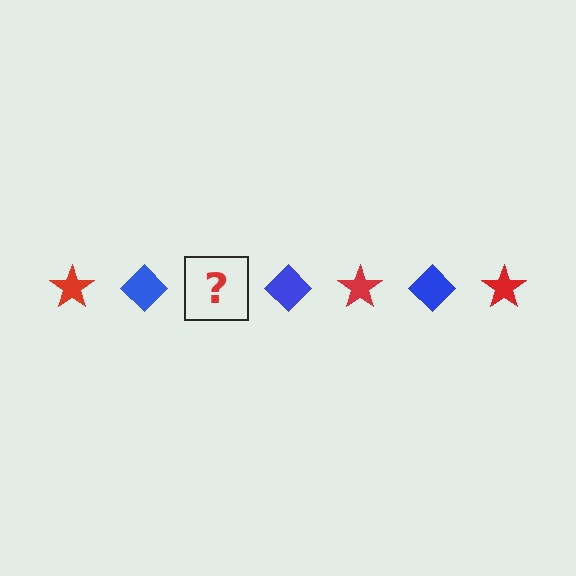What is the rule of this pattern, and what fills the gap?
The rule is that the pattern alternates between red star and blue diamond. The gap should be filled with a red star.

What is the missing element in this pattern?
The missing element is a red star.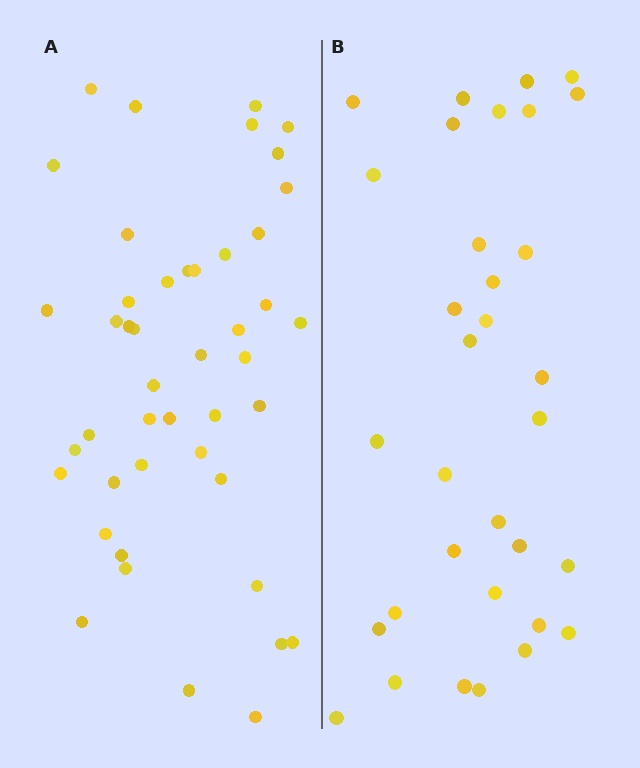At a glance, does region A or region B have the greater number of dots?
Region A (the left region) has more dots.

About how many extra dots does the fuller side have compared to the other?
Region A has roughly 12 or so more dots than region B.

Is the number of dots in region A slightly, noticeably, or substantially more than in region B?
Region A has noticeably more, but not dramatically so. The ratio is roughly 1.4 to 1.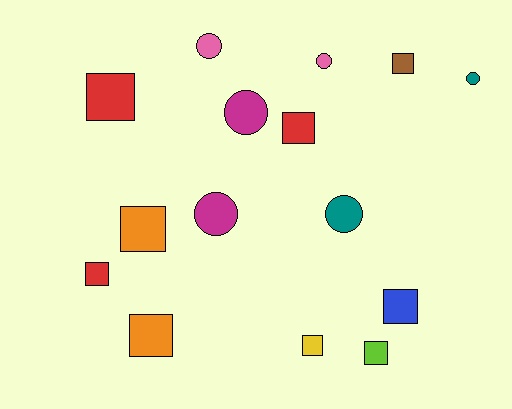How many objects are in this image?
There are 15 objects.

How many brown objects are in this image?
There is 1 brown object.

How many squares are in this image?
There are 9 squares.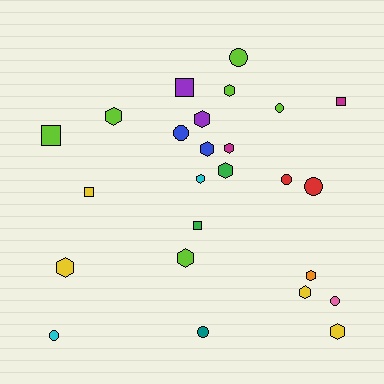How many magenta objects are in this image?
There are 2 magenta objects.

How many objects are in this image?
There are 25 objects.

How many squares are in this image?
There are 5 squares.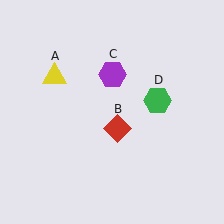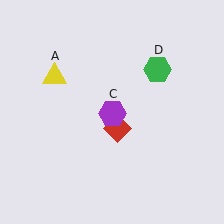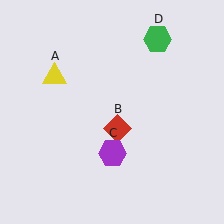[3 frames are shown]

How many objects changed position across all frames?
2 objects changed position: purple hexagon (object C), green hexagon (object D).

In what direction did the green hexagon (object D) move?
The green hexagon (object D) moved up.